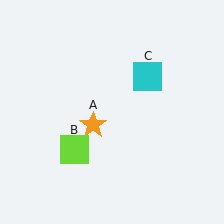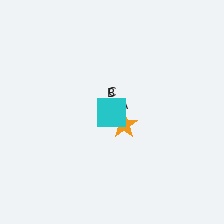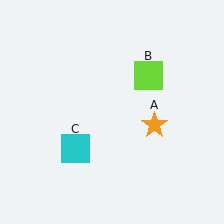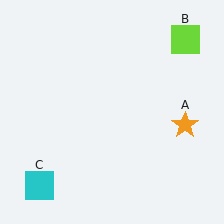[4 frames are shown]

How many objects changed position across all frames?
3 objects changed position: orange star (object A), lime square (object B), cyan square (object C).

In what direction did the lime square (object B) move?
The lime square (object B) moved up and to the right.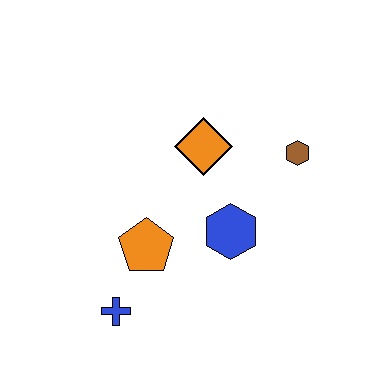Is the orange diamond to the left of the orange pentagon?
No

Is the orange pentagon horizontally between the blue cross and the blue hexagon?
Yes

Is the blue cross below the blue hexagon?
Yes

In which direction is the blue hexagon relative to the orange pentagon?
The blue hexagon is to the right of the orange pentagon.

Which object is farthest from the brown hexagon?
The blue cross is farthest from the brown hexagon.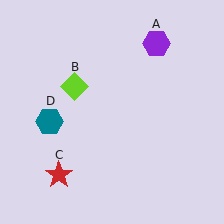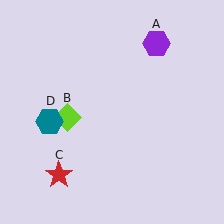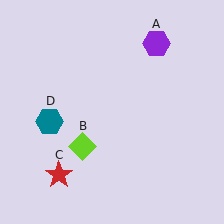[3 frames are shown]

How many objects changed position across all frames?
1 object changed position: lime diamond (object B).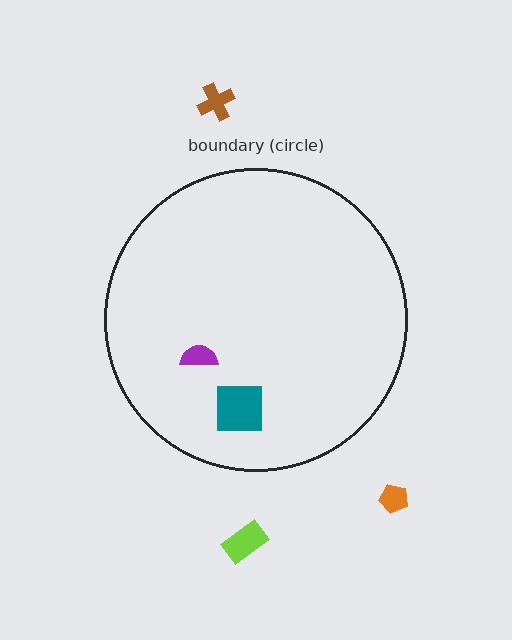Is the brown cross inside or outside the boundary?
Outside.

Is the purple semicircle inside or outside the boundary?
Inside.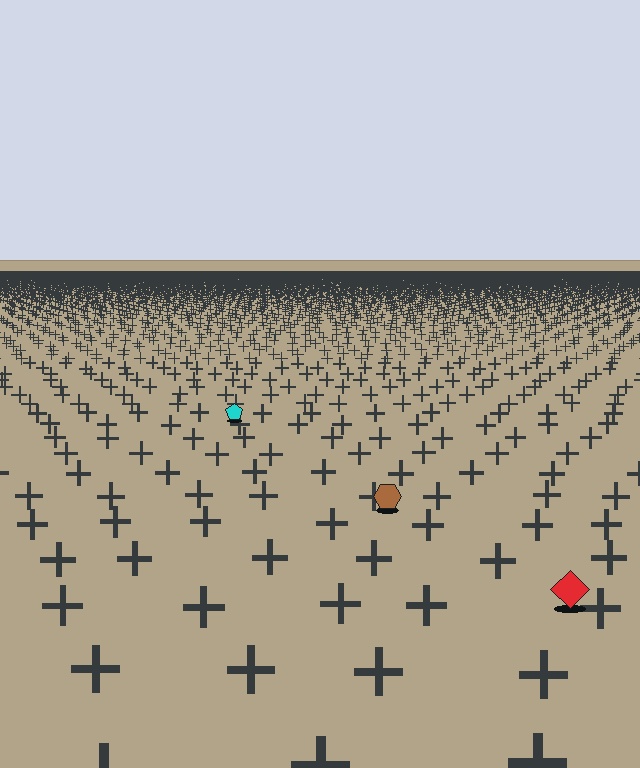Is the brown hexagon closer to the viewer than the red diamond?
No. The red diamond is closer — you can tell from the texture gradient: the ground texture is coarser near it.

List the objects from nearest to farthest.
From nearest to farthest: the red diamond, the brown hexagon, the cyan pentagon.